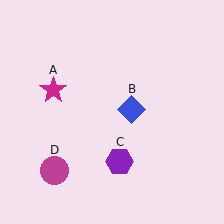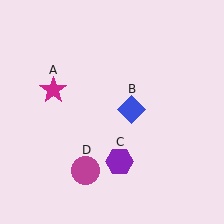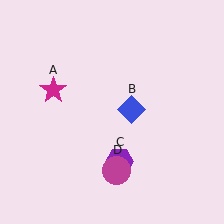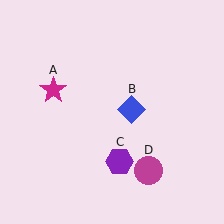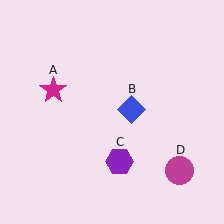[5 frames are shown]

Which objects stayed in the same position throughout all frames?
Magenta star (object A) and blue diamond (object B) and purple hexagon (object C) remained stationary.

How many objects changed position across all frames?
1 object changed position: magenta circle (object D).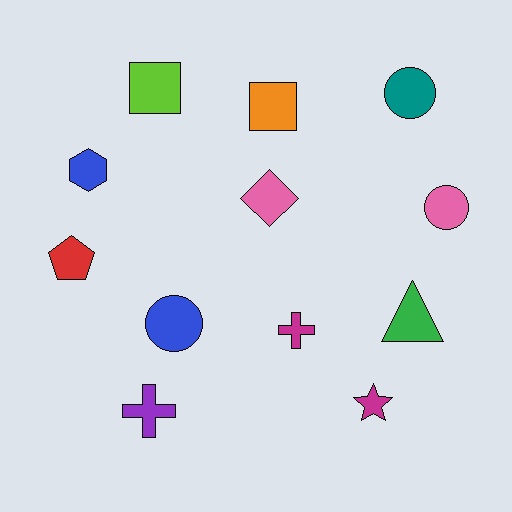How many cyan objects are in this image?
There are no cyan objects.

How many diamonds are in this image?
There is 1 diamond.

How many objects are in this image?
There are 12 objects.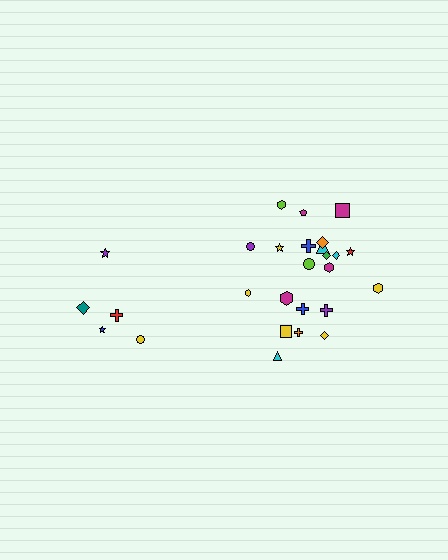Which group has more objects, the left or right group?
The right group.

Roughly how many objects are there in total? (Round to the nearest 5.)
Roughly 25 objects in total.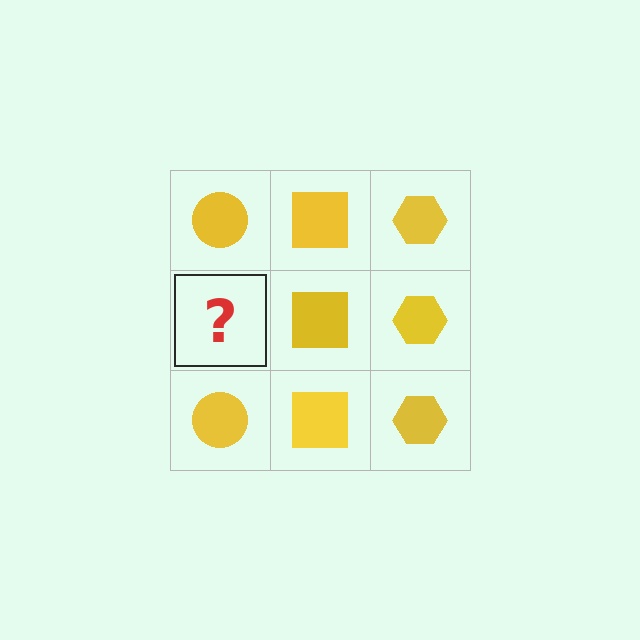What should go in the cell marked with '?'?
The missing cell should contain a yellow circle.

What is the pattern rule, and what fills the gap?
The rule is that each column has a consistent shape. The gap should be filled with a yellow circle.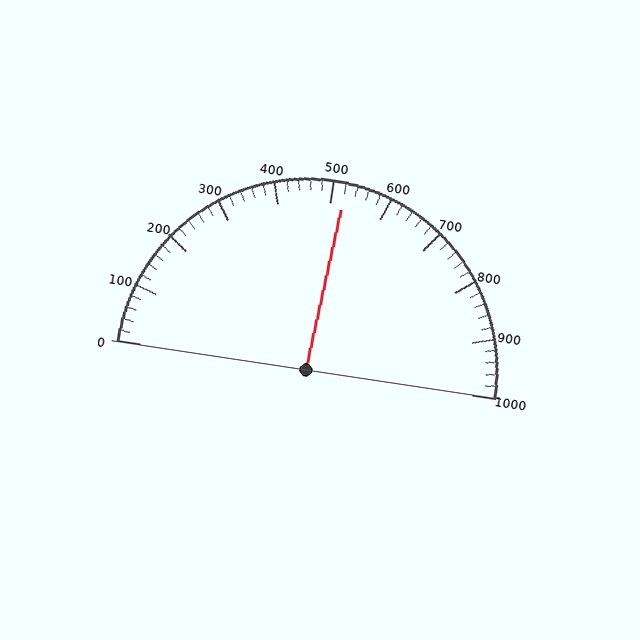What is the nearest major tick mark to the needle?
The nearest major tick mark is 500.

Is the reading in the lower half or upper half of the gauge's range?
The reading is in the upper half of the range (0 to 1000).